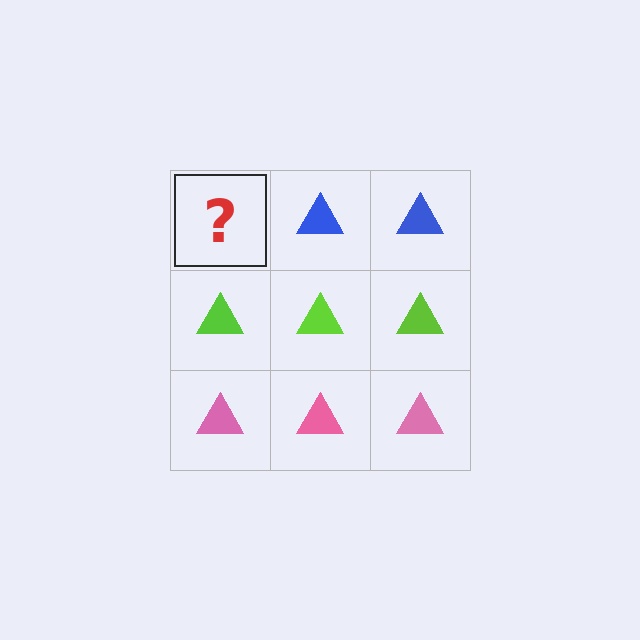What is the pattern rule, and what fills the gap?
The rule is that each row has a consistent color. The gap should be filled with a blue triangle.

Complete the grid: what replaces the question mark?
The question mark should be replaced with a blue triangle.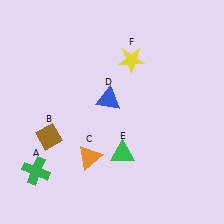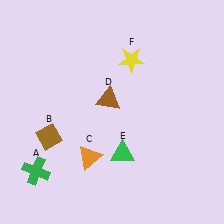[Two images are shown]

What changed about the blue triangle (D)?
In Image 1, D is blue. In Image 2, it changed to brown.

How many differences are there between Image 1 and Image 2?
There is 1 difference between the two images.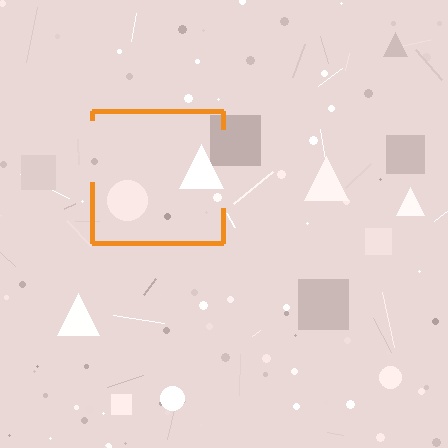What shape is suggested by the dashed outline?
The dashed outline suggests a square.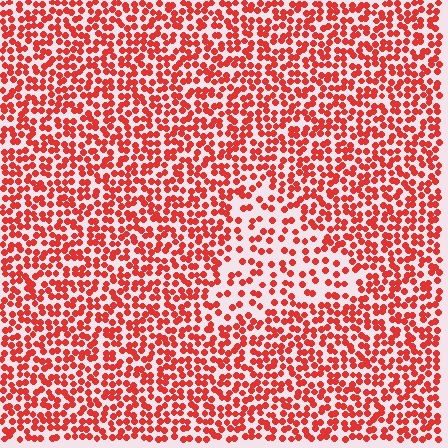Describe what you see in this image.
The image contains small red elements arranged at two different densities. A triangle-shaped region is visible where the elements are less densely packed than the surrounding area.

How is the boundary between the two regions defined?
The boundary is defined by a change in element density (approximately 1.9x ratio). All elements are the same color, size, and shape.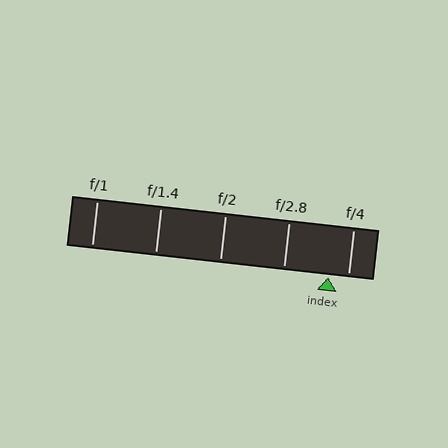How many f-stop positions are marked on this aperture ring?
There are 5 f-stop positions marked.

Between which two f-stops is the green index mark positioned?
The index mark is between f/2.8 and f/4.